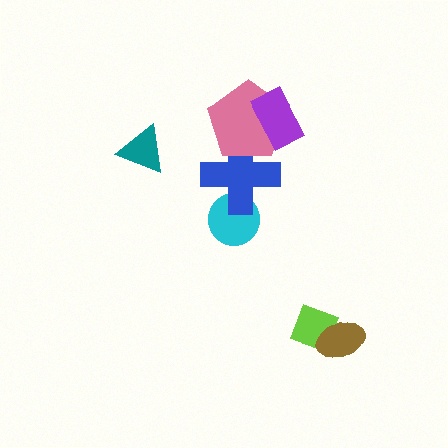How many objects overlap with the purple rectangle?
1 object overlaps with the purple rectangle.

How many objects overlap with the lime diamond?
1 object overlaps with the lime diamond.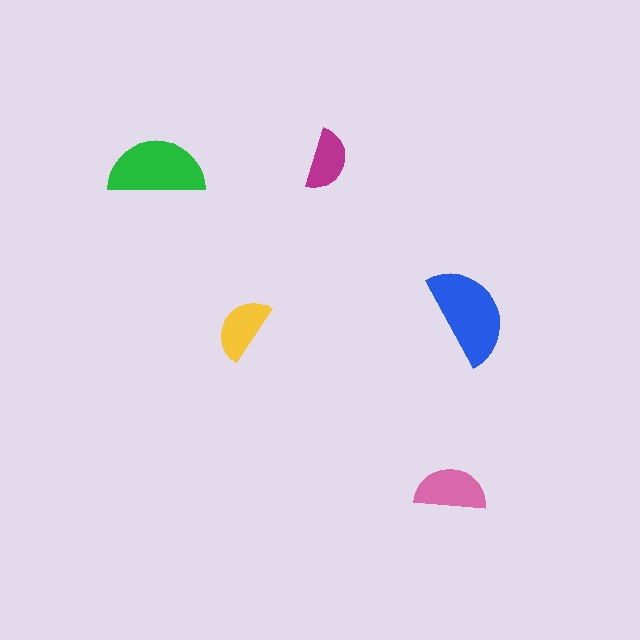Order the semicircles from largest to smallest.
the blue one, the green one, the pink one, the yellow one, the magenta one.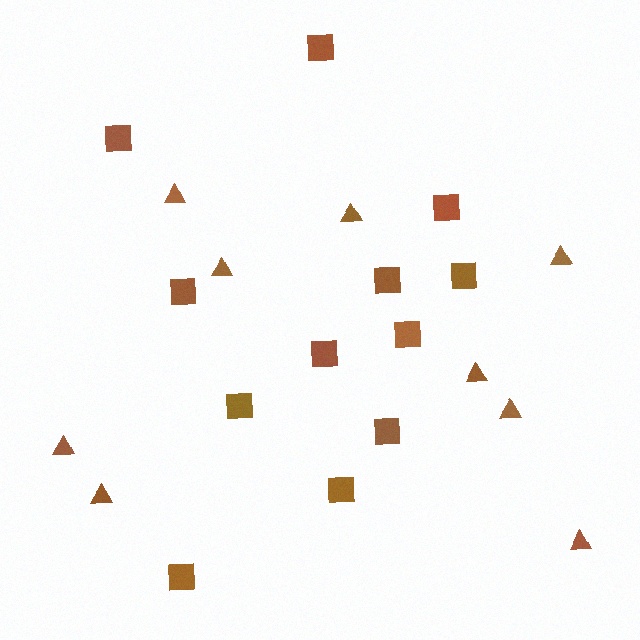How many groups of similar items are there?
There are 2 groups: one group of triangles (9) and one group of squares (12).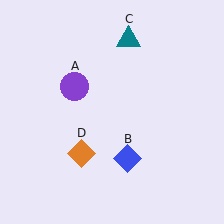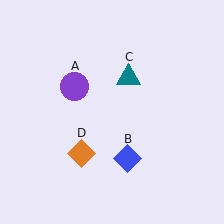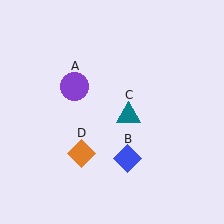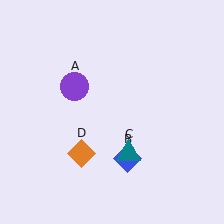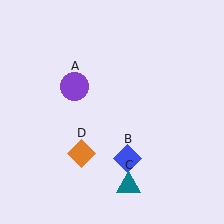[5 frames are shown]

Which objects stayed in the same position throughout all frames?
Purple circle (object A) and blue diamond (object B) and orange diamond (object D) remained stationary.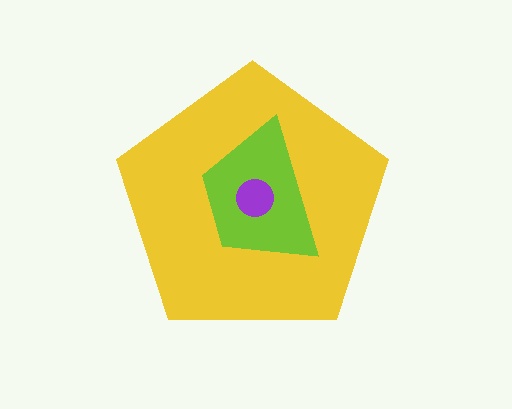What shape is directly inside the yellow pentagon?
The lime trapezoid.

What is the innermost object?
The purple circle.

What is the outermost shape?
The yellow pentagon.